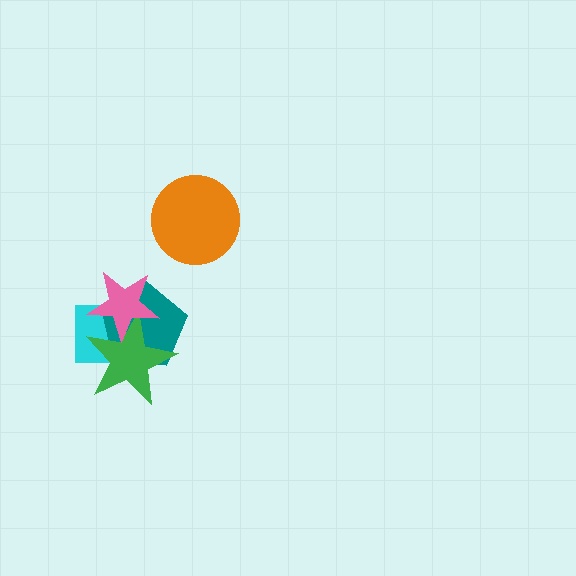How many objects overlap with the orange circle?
0 objects overlap with the orange circle.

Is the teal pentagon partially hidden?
Yes, it is partially covered by another shape.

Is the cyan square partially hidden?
Yes, it is partially covered by another shape.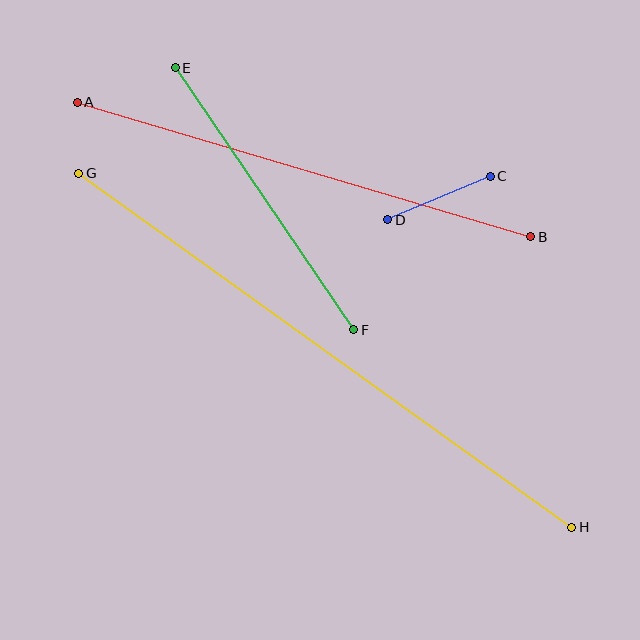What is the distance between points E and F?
The distance is approximately 317 pixels.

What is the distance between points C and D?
The distance is approximately 111 pixels.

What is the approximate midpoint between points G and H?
The midpoint is at approximately (325, 350) pixels.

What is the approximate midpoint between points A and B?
The midpoint is at approximately (304, 170) pixels.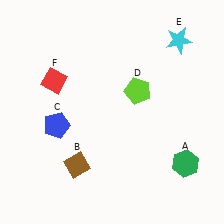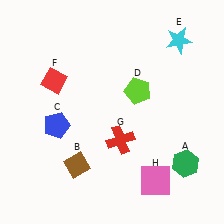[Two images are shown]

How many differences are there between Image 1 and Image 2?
There are 2 differences between the two images.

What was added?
A red cross (G), a pink square (H) were added in Image 2.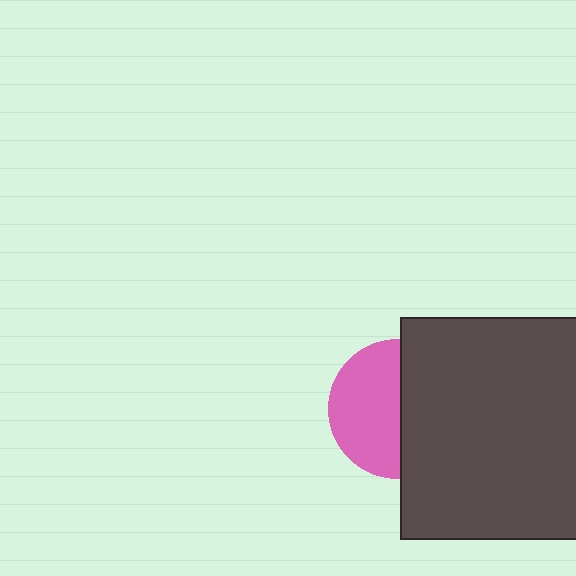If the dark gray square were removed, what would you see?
You would see the complete pink circle.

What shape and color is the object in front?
The object in front is a dark gray square.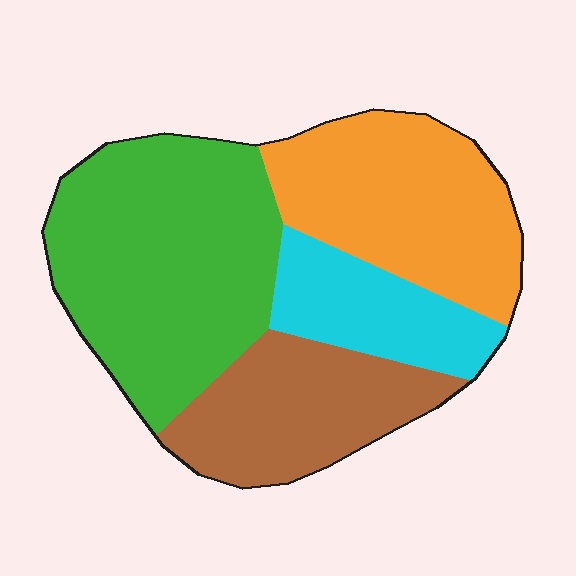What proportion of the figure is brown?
Brown takes up about one fifth (1/5) of the figure.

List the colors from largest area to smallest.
From largest to smallest: green, orange, brown, cyan.